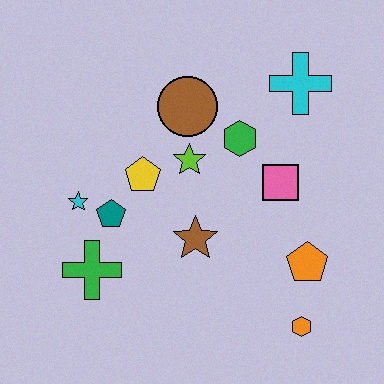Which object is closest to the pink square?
The green hexagon is closest to the pink square.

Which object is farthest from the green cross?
The cyan cross is farthest from the green cross.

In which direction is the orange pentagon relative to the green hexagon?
The orange pentagon is below the green hexagon.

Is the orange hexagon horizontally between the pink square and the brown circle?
No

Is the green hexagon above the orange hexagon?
Yes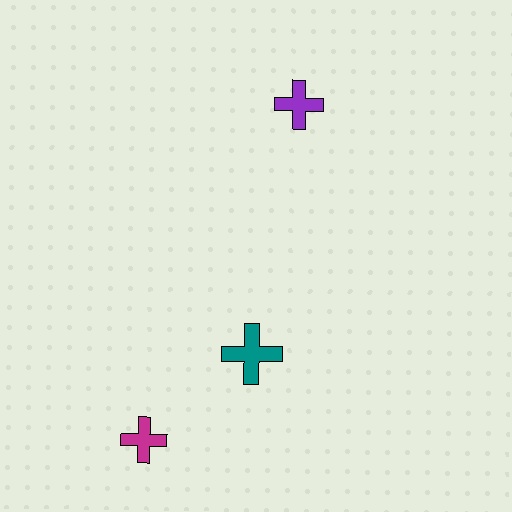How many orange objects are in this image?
There are no orange objects.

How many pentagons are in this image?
There are no pentagons.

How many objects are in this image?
There are 3 objects.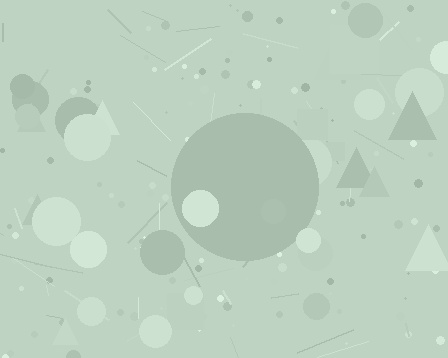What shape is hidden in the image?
A circle is hidden in the image.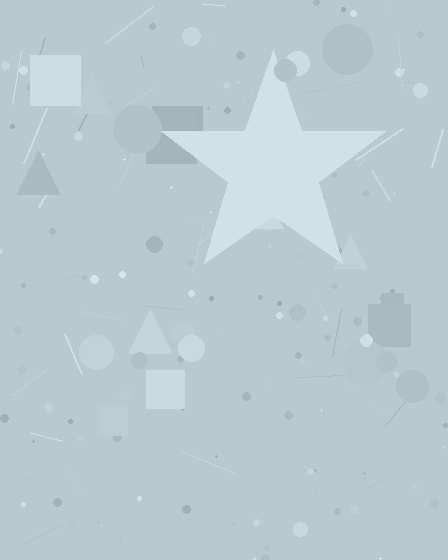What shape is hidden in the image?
A star is hidden in the image.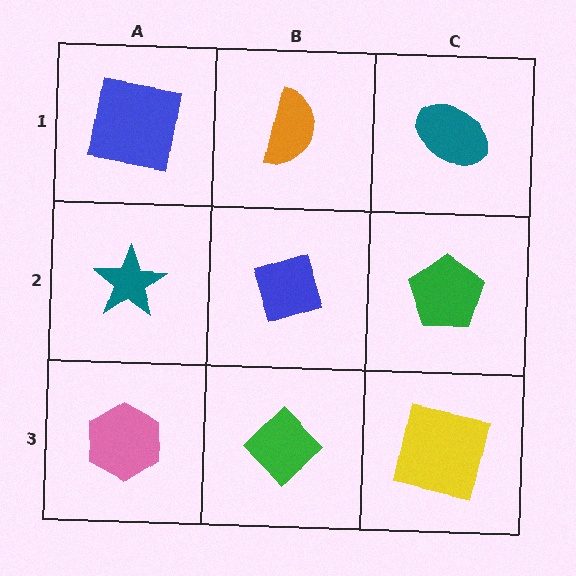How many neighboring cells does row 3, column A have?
2.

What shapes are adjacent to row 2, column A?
A blue square (row 1, column A), a pink hexagon (row 3, column A), a blue diamond (row 2, column B).